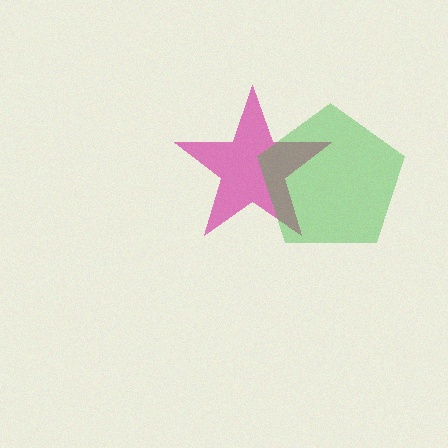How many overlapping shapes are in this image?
There are 2 overlapping shapes in the image.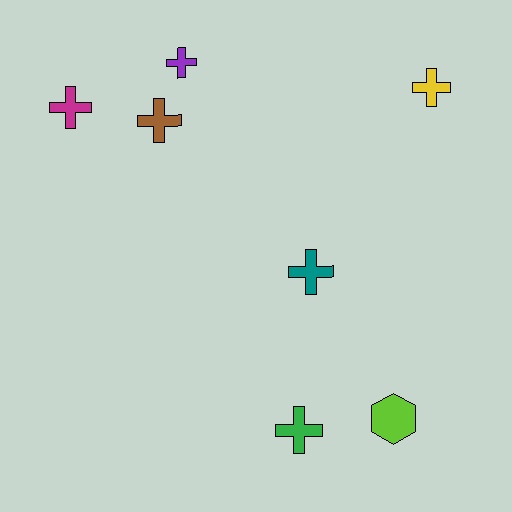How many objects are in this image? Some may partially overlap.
There are 7 objects.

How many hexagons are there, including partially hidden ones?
There is 1 hexagon.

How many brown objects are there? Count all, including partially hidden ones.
There is 1 brown object.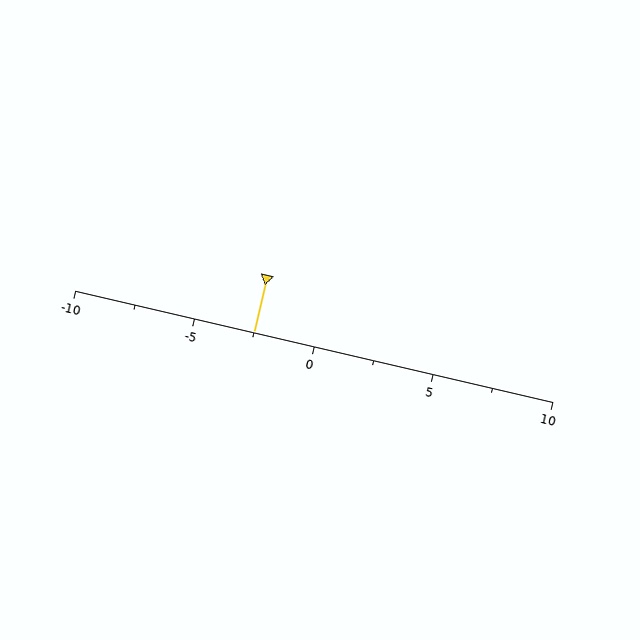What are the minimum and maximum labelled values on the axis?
The axis runs from -10 to 10.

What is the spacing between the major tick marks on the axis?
The major ticks are spaced 5 apart.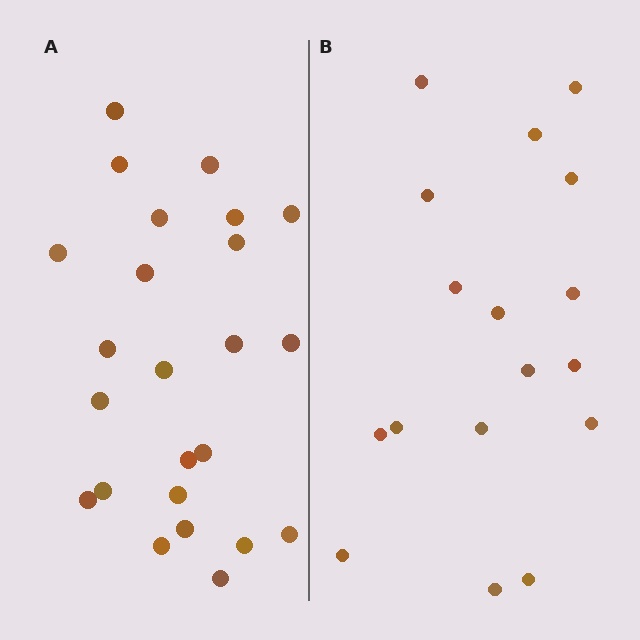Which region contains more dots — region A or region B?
Region A (the left region) has more dots.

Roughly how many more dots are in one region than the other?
Region A has roughly 8 or so more dots than region B.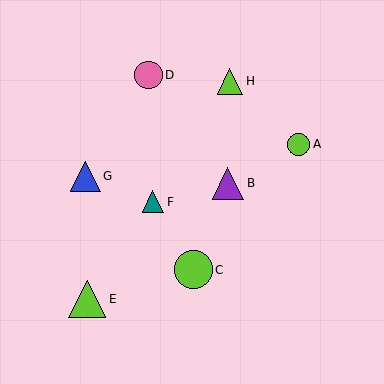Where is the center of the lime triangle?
The center of the lime triangle is at (87, 299).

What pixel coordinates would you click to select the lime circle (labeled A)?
Click at (299, 144) to select the lime circle A.